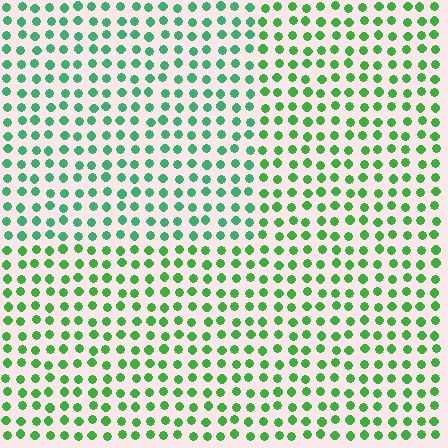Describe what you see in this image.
The image is filled with small green elements in a uniform arrangement. A rectangle-shaped region is visible where the elements are tinted to a slightly different hue, forming a subtle color boundary.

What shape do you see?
I see a rectangle.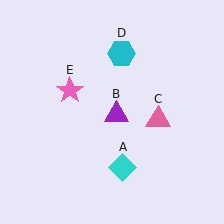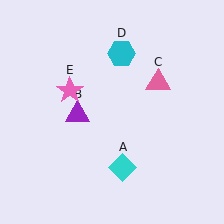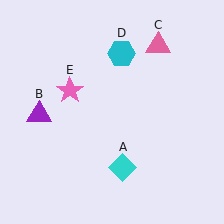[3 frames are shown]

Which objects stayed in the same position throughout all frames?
Cyan diamond (object A) and cyan hexagon (object D) and pink star (object E) remained stationary.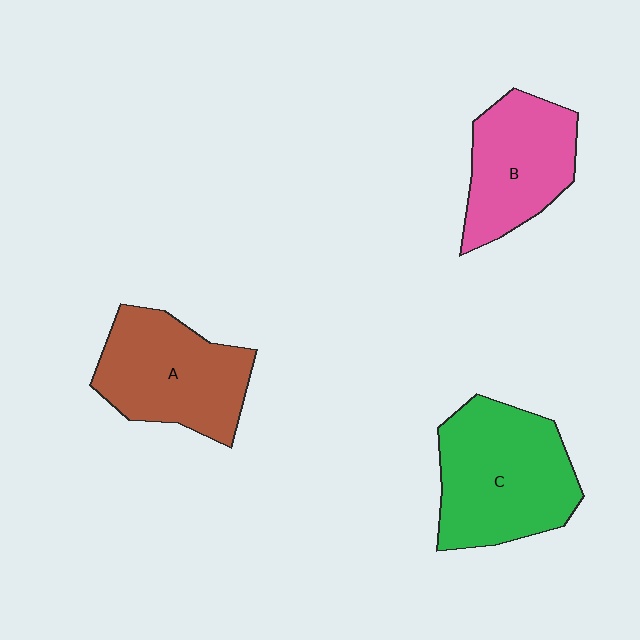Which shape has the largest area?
Shape C (green).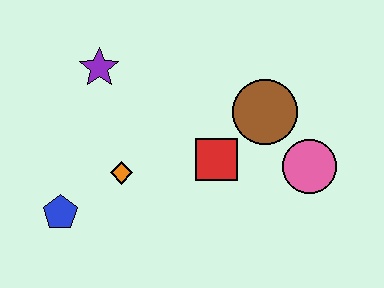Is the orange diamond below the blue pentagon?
No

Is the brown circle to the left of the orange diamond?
No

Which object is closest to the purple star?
The orange diamond is closest to the purple star.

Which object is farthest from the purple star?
The pink circle is farthest from the purple star.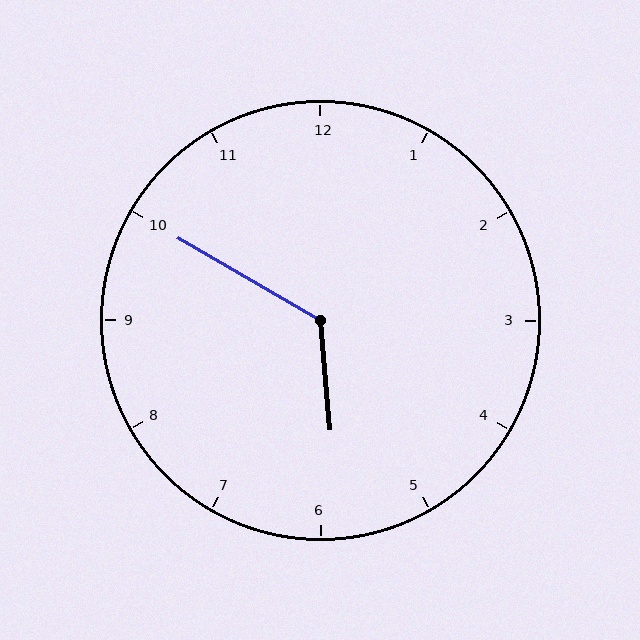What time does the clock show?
5:50.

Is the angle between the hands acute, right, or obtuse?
It is obtuse.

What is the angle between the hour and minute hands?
Approximately 125 degrees.